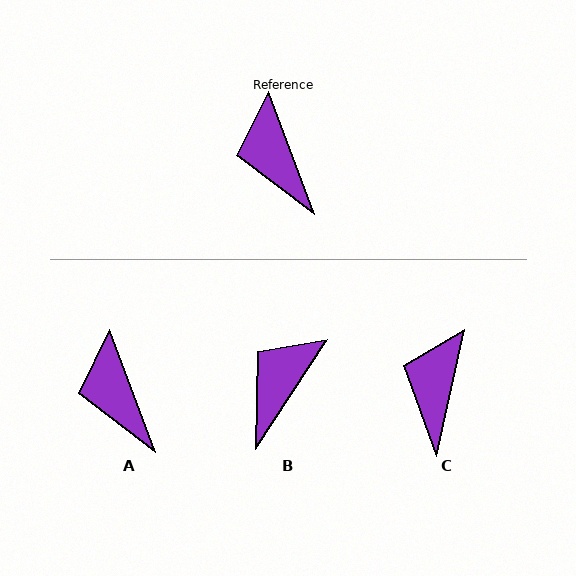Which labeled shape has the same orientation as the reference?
A.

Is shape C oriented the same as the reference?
No, it is off by about 33 degrees.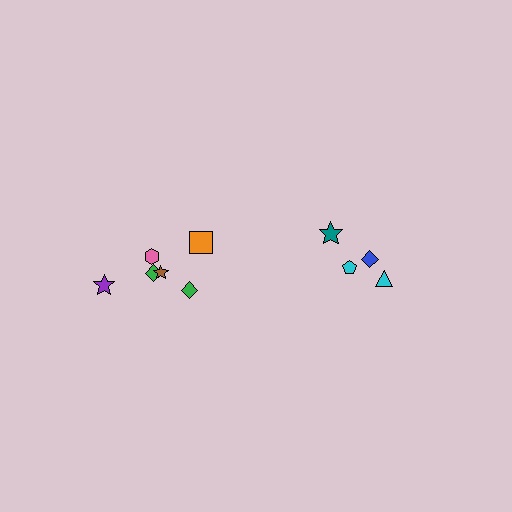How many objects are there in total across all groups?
There are 10 objects.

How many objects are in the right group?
There are 4 objects.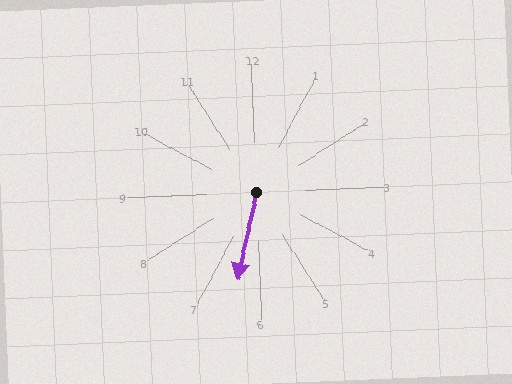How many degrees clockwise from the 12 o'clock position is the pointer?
Approximately 195 degrees.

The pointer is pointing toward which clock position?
Roughly 6 o'clock.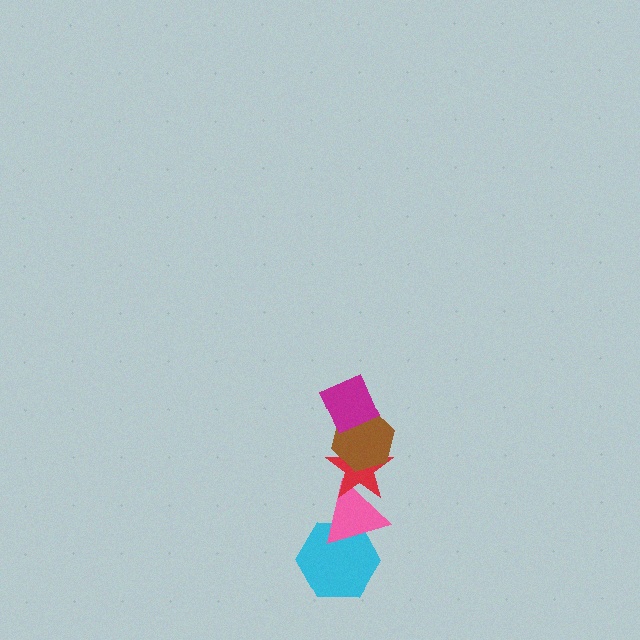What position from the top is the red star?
The red star is 3rd from the top.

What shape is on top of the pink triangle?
The red star is on top of the pink triangle.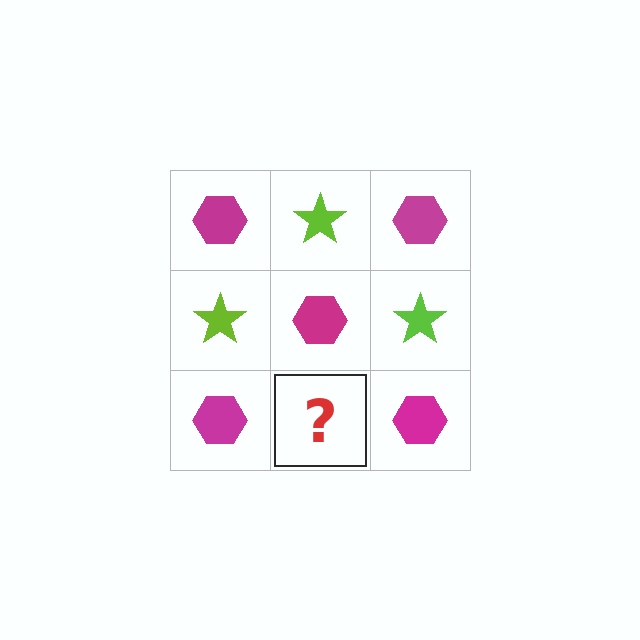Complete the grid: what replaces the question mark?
The question mark should be replaced with a lime star.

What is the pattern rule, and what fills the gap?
The rule is that it alternates magenta hexagon and lime star in a checkerboard pattern. The gap should be filled with a lime star.